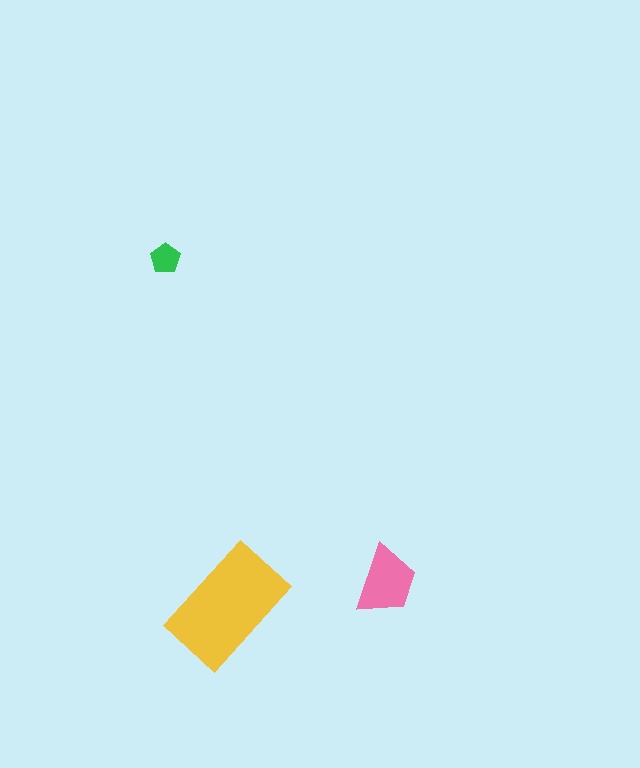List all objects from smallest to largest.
The green pentagon, the pink trapezoid, the yellow rectangle.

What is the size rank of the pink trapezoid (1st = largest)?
2nd.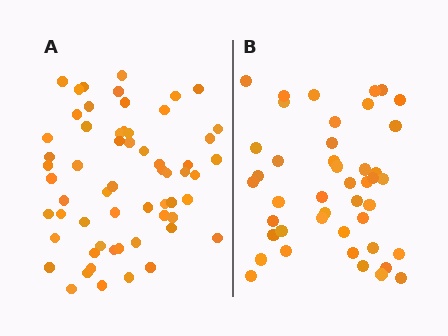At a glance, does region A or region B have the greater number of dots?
Region A (the left region) has more dots.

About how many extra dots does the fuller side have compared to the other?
Region A has approximately 15 more dots than region B.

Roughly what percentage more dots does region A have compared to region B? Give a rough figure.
About 35% more.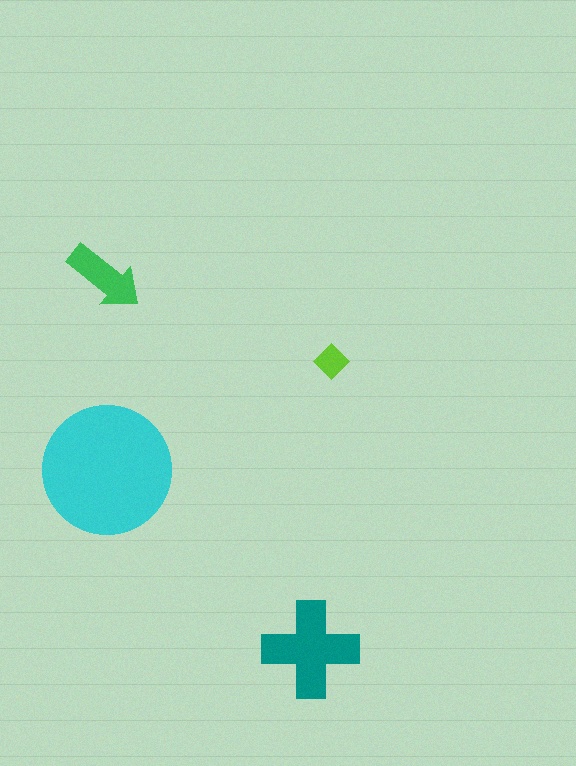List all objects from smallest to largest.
The lime diamond, the green arrow, the teal cross, the cyan circle.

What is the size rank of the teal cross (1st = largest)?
2nd.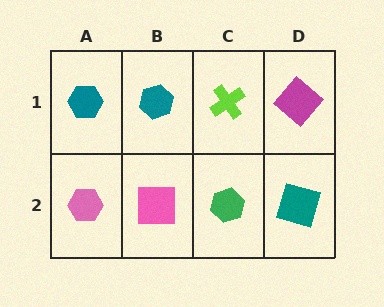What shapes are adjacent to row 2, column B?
A teal hexagon (row 1, column B), a pink hexagon (row 2, column A), a green hexagon (row 2, column C).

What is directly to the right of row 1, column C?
A magenta diamond.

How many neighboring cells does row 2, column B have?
3.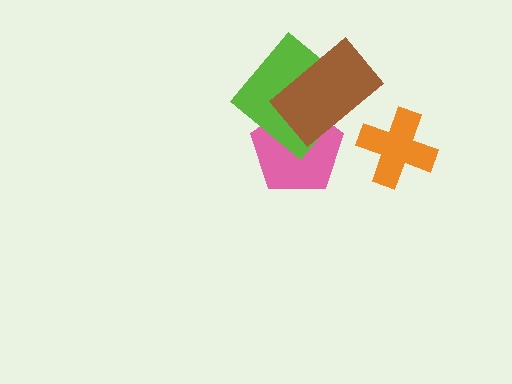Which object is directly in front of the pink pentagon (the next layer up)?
The lime diamond is directly in front of the pink pentagon.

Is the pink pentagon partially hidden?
Yes, it is partially covered by another shape.